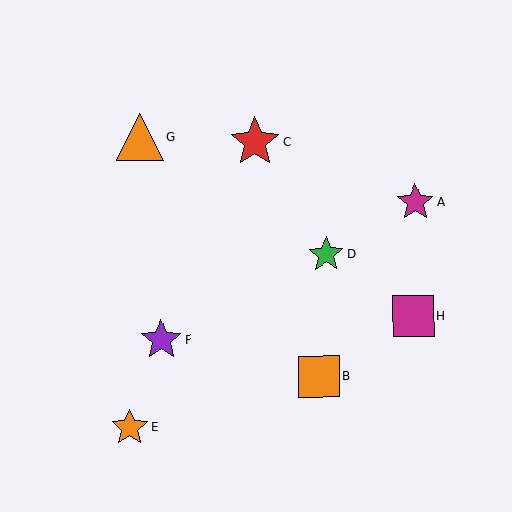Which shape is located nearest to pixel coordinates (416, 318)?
The magenta square (labeled H) at (414, 316) is nearest to that location.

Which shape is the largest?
The red star (labeled C) is the largest.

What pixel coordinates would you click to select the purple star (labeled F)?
Click at (161, 339) to select the purple star F.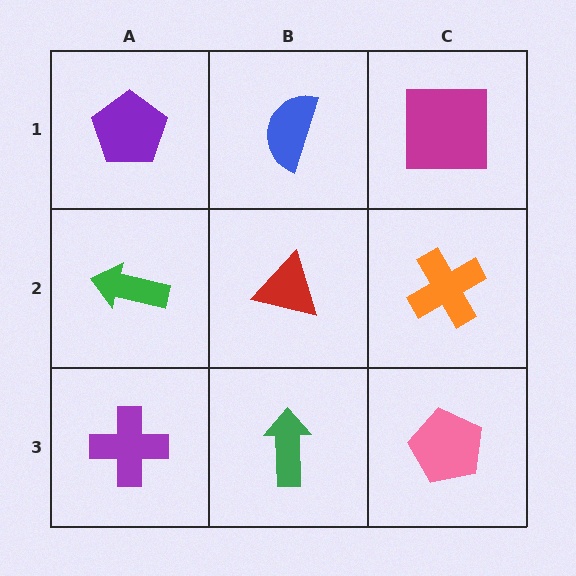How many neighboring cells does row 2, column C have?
3.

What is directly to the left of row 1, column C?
A blue semicircle.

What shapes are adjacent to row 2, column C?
A magenta square (row 1, column C), a pink pentagon (row 3, column C), a red triangle (row 2, column B).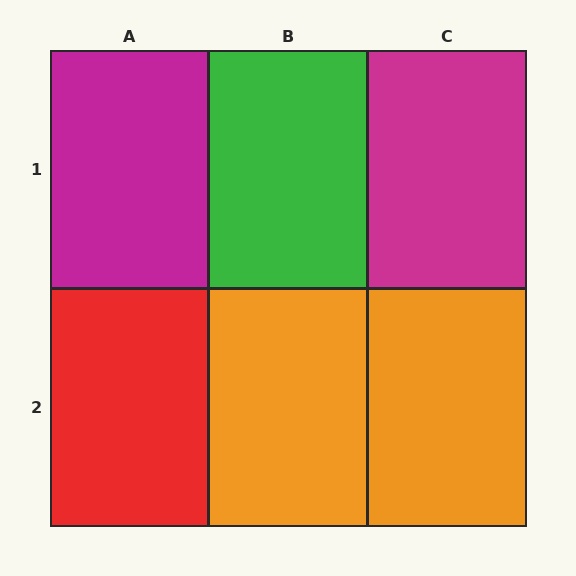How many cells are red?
1 cell is red.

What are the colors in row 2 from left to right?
Red, orange, orange.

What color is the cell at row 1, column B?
Green.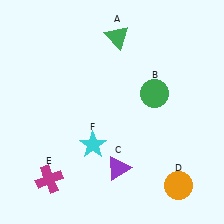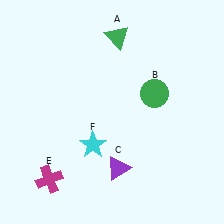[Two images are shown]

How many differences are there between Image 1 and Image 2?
There is 1 difference between the two images.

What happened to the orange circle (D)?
The orange circle (D) was removed in Image 2. It was in the bottom-right area of Image 1.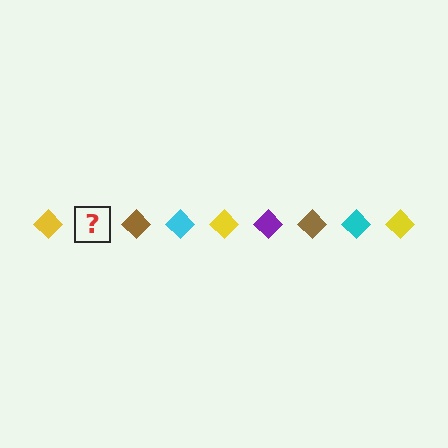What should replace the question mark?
The question mark should be replaced with a purple diamond.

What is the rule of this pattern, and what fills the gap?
The rule is that the pattern cycles through yellow, purple, brown, cyan diamonds. The gap should be filled with a purple diamond.